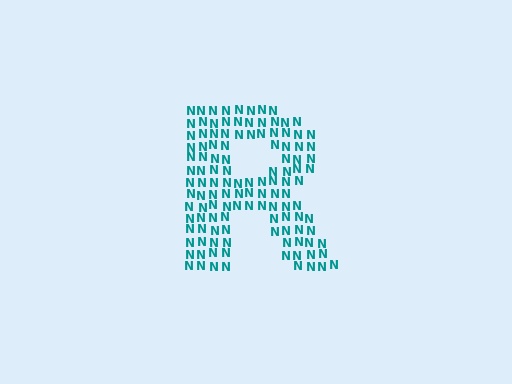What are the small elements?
The small elements are letter N's.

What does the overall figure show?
The overall figure shows the letter R.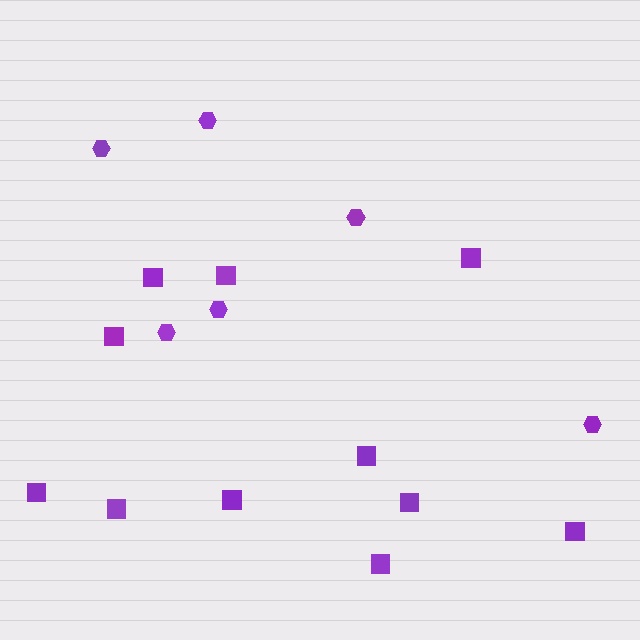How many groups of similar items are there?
There are 2 groups: one group of squares (11) and one group of hexagons (6).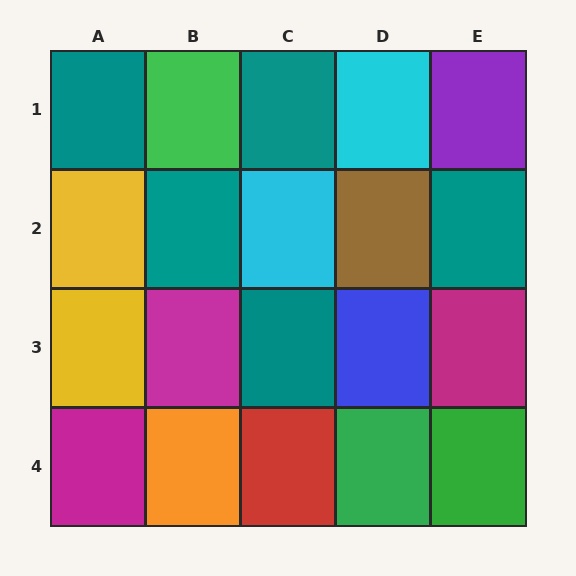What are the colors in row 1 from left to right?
Teal, green, teal, cyan, purple.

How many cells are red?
1 cell is red.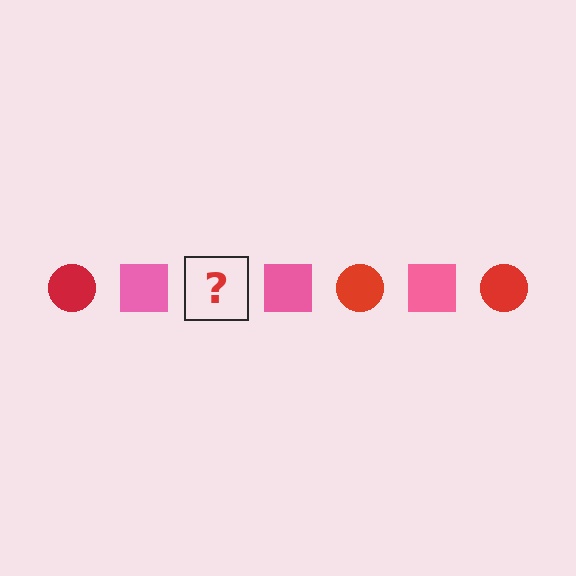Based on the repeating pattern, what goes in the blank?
The blank should be a red circle.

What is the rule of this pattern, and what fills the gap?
The rule is that the pattern alternates between red circle and pink square. The gap should be filled with a red circle.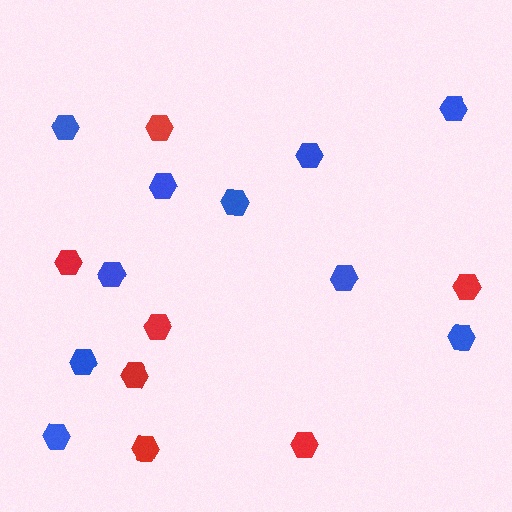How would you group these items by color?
There are 2 groups: one group of blue hexagons (10) and one group of red hexagons (7).